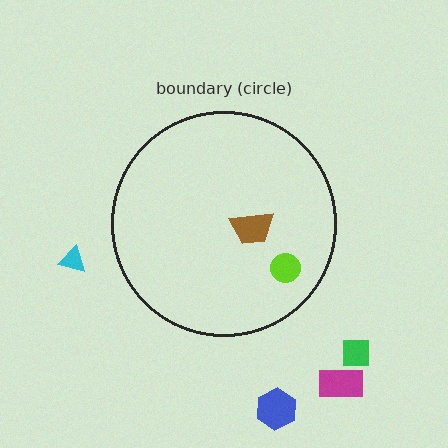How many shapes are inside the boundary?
2 inside, 4 outside.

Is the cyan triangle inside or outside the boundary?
Outside.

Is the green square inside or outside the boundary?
Outside.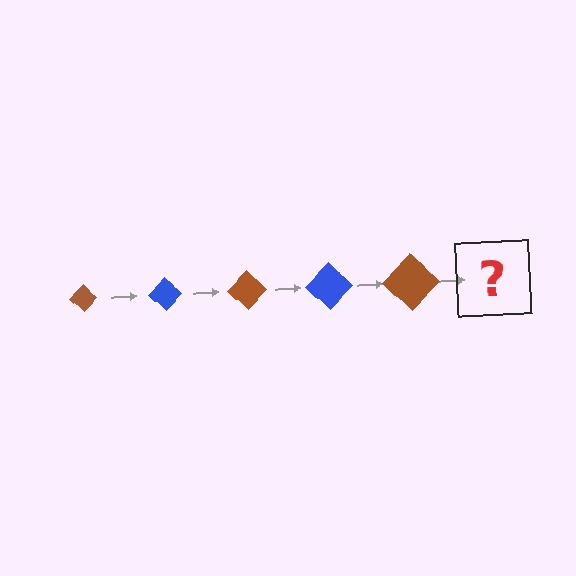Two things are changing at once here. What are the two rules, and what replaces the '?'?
The two rules are that the diamond grows larger each step and the color cycles through brown and blue. The '?' should be a blue diamond, larger than the previous one.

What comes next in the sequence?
The next element should be a blue diamond, larger than the previous one.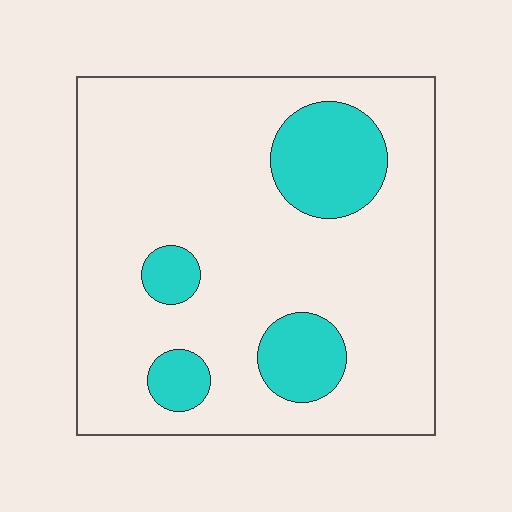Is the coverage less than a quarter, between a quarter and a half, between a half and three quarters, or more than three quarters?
Less than a quarter.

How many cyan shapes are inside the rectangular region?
4.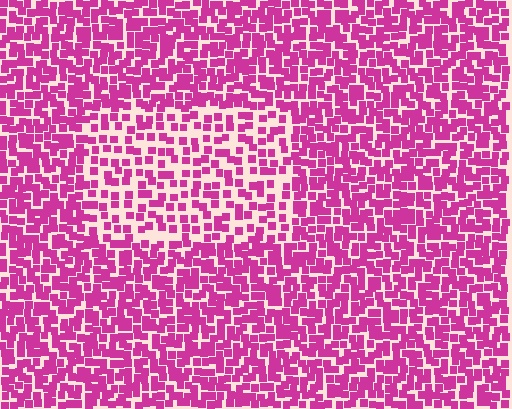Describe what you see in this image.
The image contains small magenta elements arranged at two different densities. A rectangle-shaped region is visible where the elements are less densely packed than the surrounding area.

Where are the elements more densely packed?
The elements are more densely packed outside the rectangle boundary.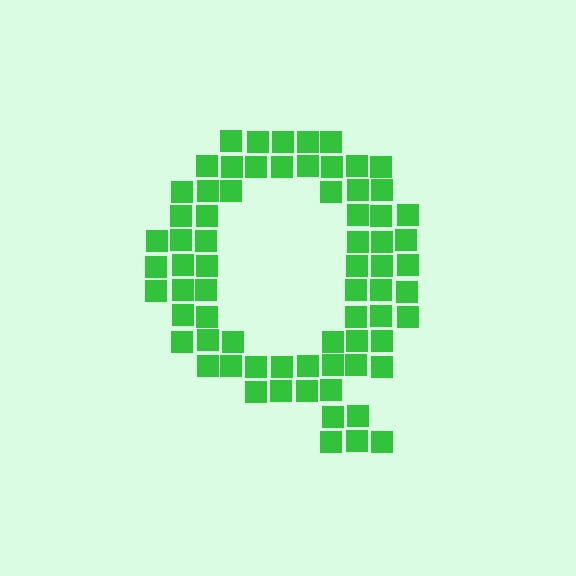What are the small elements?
The small elements are squares.